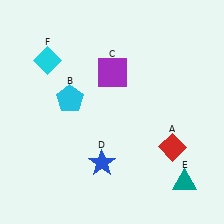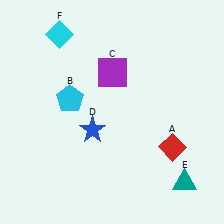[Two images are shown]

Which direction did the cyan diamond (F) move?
The cyan diamond (F) moved up.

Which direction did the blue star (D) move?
The blue star (D) moved up.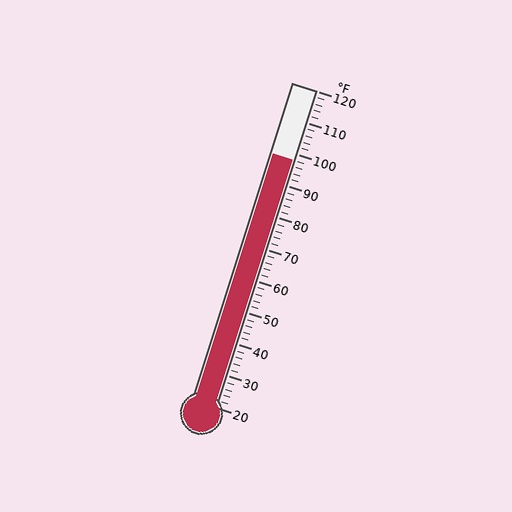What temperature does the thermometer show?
The thermometer shows approximately 98°F.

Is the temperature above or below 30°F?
The temperature is above 30°F.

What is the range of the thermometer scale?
The thermometer scale ranges from 20°F to 120°F.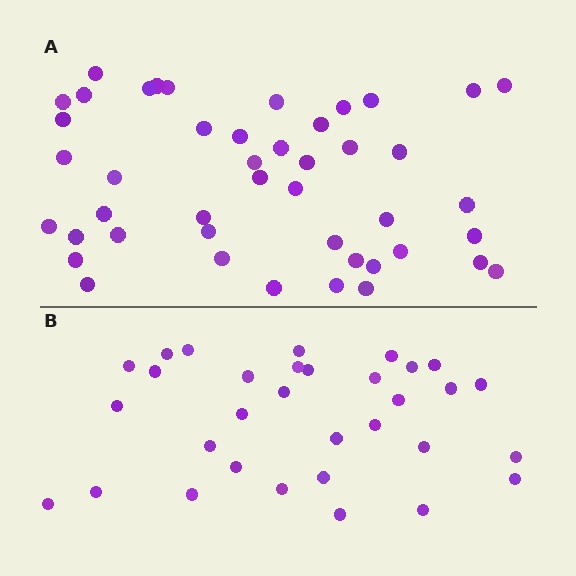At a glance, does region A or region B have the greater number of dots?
Region A (the top region) has more dots.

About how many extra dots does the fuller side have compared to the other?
Region A has approximately 15 more dots than region B.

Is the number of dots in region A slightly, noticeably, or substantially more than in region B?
Region A has noticeably more, but not dramatically so. The ratio is roughly 1.4 to 1.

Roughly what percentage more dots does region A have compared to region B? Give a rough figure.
About 40% more.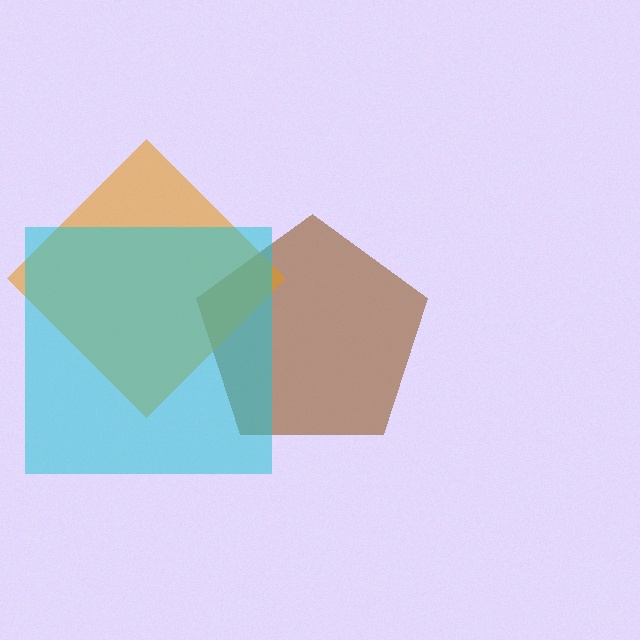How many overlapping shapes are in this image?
There are 3 overlapping shapes in the image.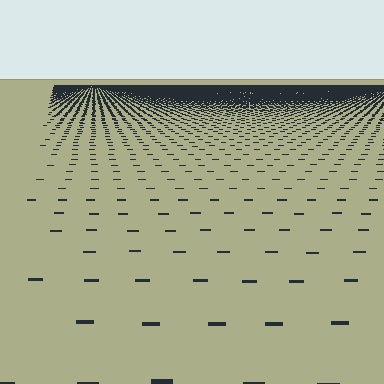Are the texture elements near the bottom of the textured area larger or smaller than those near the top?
Larger. Near the bottom, elements are closer to the viewer and appear at a bigger on-screen size.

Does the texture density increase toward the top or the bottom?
Density increases toward the top.